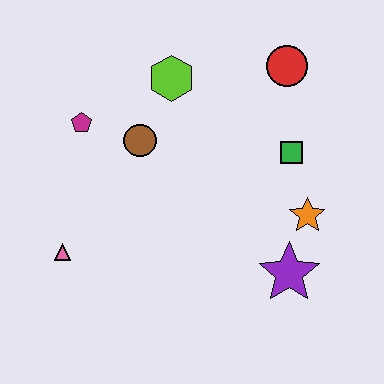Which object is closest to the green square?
The orange star is closest to the green square.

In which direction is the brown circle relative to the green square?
The brown circle is to the left of the green square.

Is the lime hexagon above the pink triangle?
Yes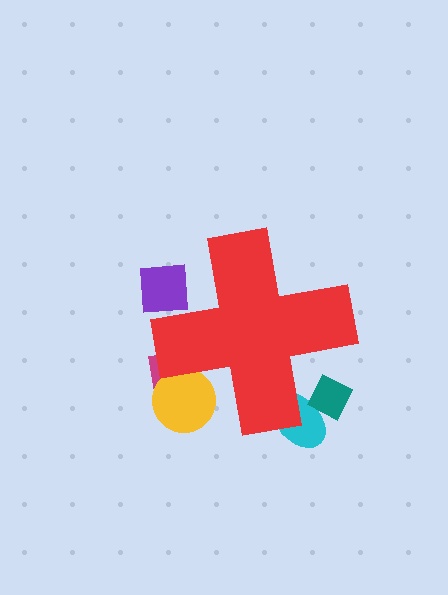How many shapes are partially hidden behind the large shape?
5 shapes are partially hidden.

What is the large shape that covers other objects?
A red cross.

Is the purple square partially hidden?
Yes, the purple square is partially hidden behind the red cross.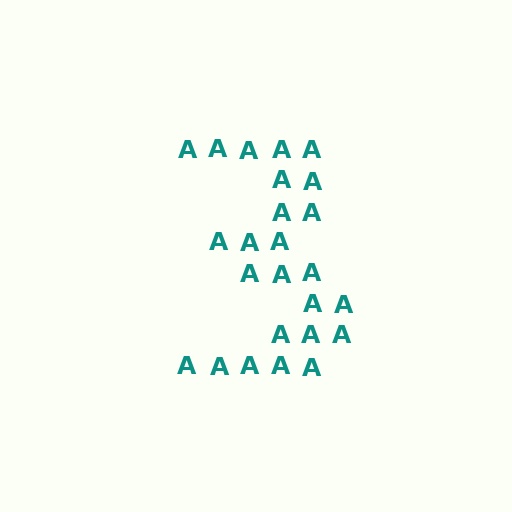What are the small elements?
The small elements are letter A's.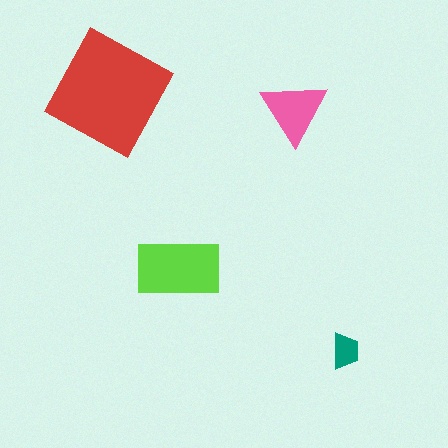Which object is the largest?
The red square.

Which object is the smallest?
The teal trapezoid.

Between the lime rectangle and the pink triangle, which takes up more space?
The lime rectangle.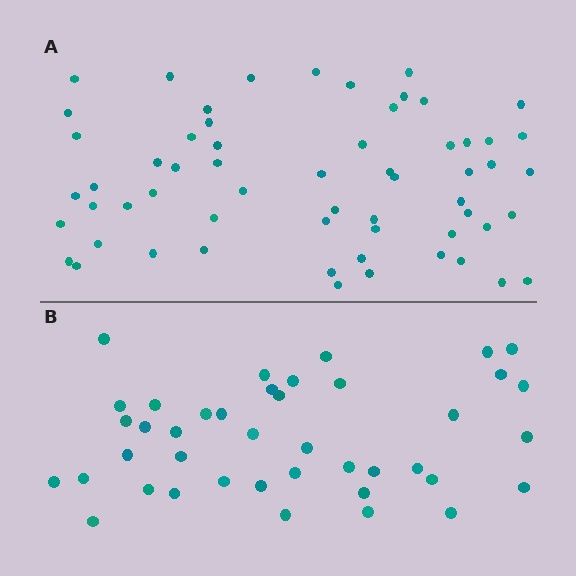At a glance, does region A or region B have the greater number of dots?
Region A (the top region) has more dots.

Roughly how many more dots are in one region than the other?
Region A has approximately 20 more dots than region B.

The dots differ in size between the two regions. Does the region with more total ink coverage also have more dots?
No. Region B has more total ink coverage because its dots are larger, but region A actually contains more individual dots. Total area can be misleading — the number of items is what matters here.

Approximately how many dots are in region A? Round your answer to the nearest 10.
About 60 dots.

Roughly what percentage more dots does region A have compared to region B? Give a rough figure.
About 45% more.